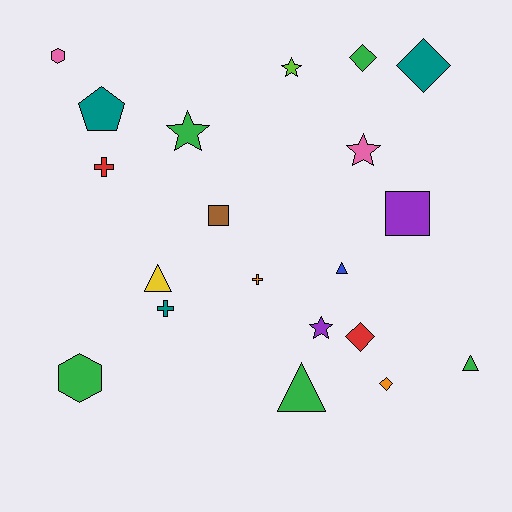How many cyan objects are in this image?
There are no cyan objects.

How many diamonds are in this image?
There are 4 diamonds.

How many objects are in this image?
There are 20 objects.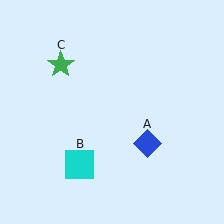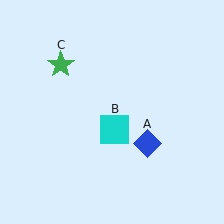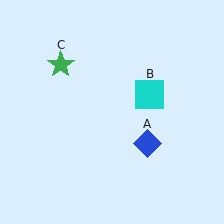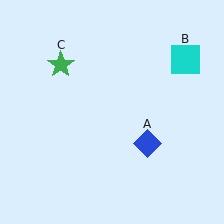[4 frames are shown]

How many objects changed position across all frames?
1 object changed position: cyan square (object B).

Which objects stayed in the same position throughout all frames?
Blue diamond (object A) and green star (object C) remained stationary.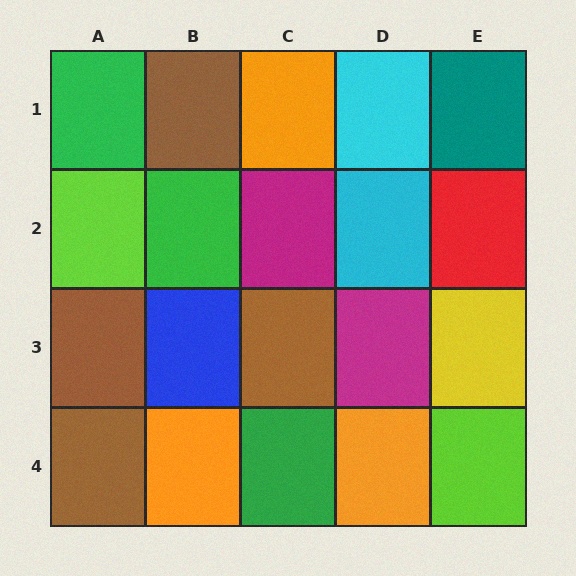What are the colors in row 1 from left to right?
Green, brown, orange, cyan, teal.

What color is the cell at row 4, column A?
Brown.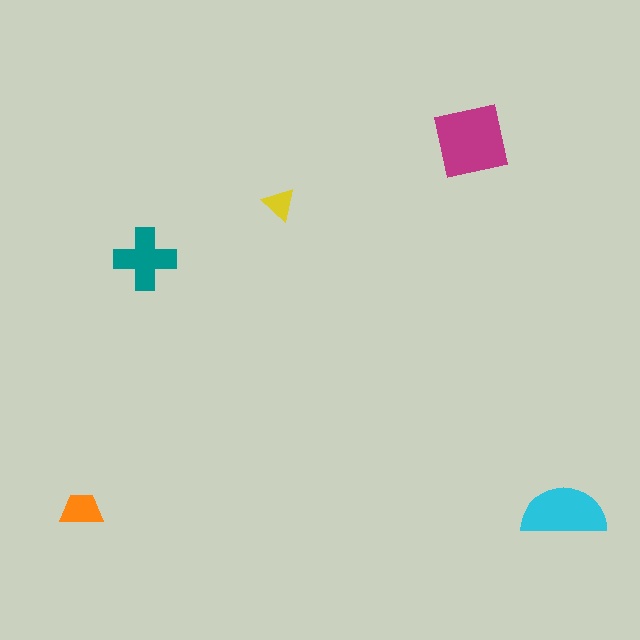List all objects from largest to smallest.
The magenta square, the cyan semicircle, the teal cross, the orange trapezoid, the yellow triangle.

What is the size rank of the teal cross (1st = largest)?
3rd.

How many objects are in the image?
There are 5 objects in the image.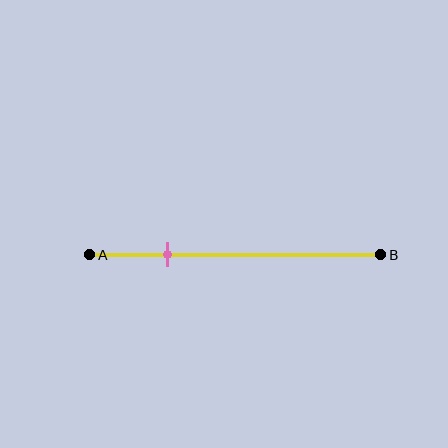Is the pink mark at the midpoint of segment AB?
No, the mark is at about 25% from A, not at the 50% midpoint.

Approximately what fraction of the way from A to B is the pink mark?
The pink mark is approximately 25% of the way from A to B.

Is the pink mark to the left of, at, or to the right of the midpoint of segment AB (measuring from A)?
The pink mark is to the left of the midpoint of segment AB.